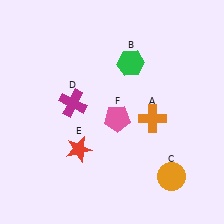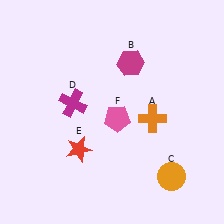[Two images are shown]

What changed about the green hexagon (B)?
In Image 1, B is green. In Image 2, it changed to magenta.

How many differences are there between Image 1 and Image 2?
There is 1 difference between the two images.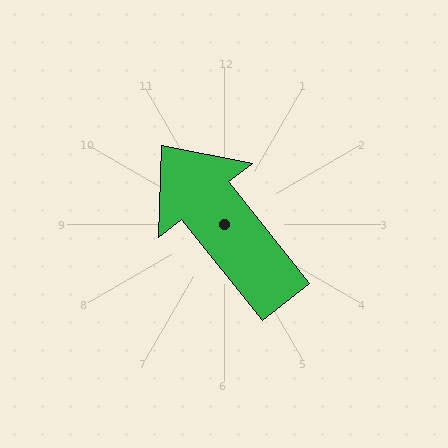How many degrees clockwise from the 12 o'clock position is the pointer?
Approximately 321 degrees.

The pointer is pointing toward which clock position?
Roughly 11 o'clock.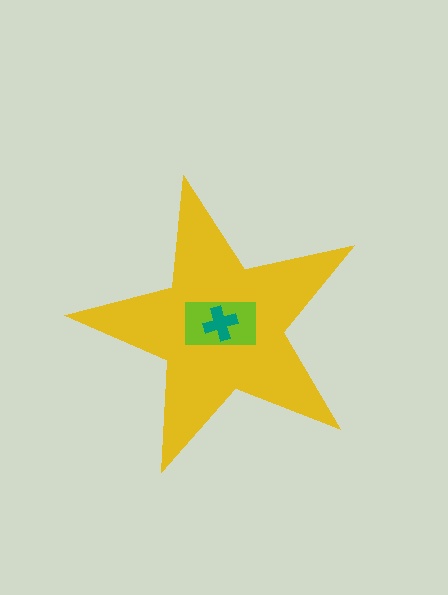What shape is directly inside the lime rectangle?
The teal cross.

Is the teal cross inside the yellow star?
Yes.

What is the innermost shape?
The teal cross.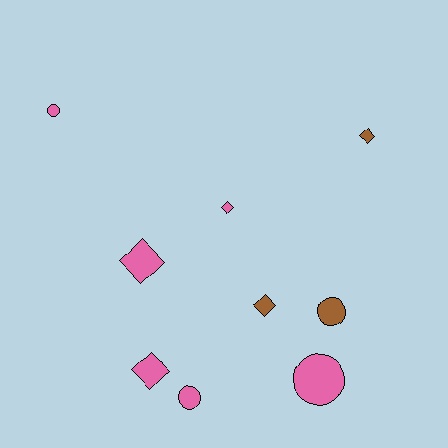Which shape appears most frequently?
Diamond, with 5 objects.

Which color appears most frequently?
Pink, with 6 objects.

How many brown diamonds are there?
There are 2 brown diamonds.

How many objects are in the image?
There are 9 objects.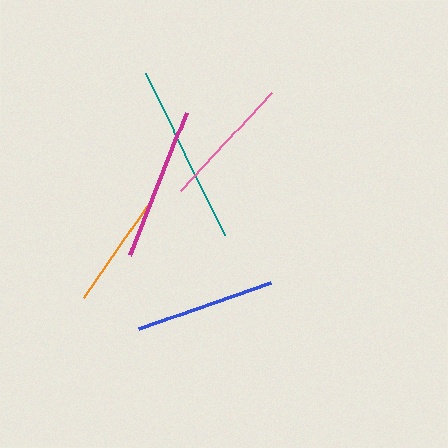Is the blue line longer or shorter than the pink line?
The blue line is longer than the pink line.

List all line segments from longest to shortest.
From longest to shortest: teal, magenta, blue, pink, orange.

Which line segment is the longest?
The teal line is the longest at approximately 181 pixels.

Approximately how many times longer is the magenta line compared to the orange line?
The magenta line is approximately 1.2 times the length of the orange line.